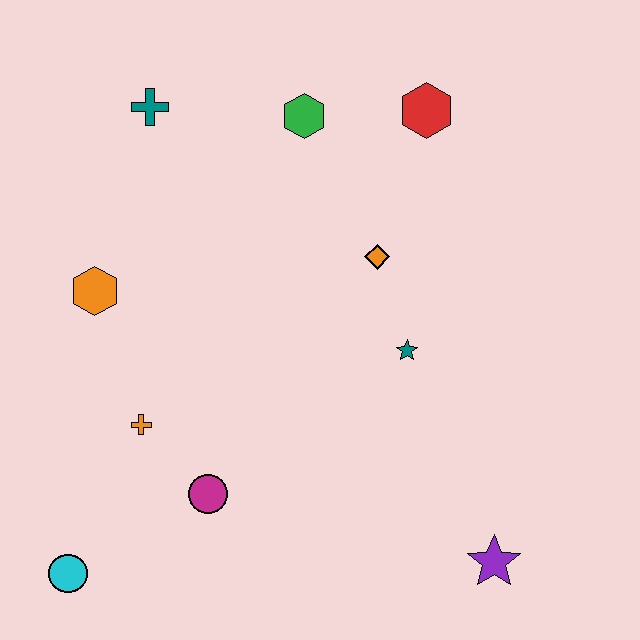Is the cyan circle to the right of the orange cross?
No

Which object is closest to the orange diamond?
The teal star is closest to the orange diamond.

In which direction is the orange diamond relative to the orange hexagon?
The orange diamond is to the right of the orange hexagon.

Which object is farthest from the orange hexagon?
The purple star is farthest from the orange hexagon.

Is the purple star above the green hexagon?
No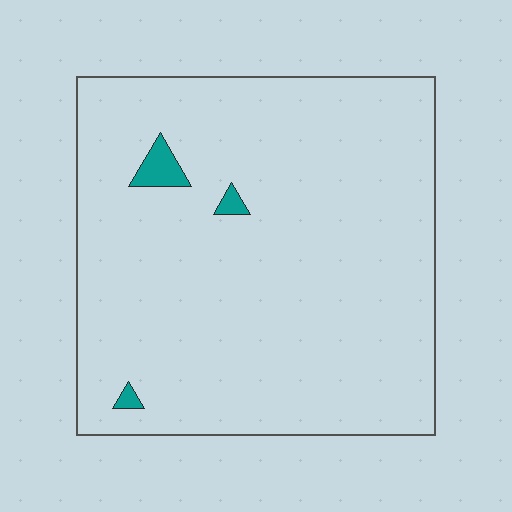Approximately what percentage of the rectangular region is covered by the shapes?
Approximately 0%.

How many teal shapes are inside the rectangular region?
3.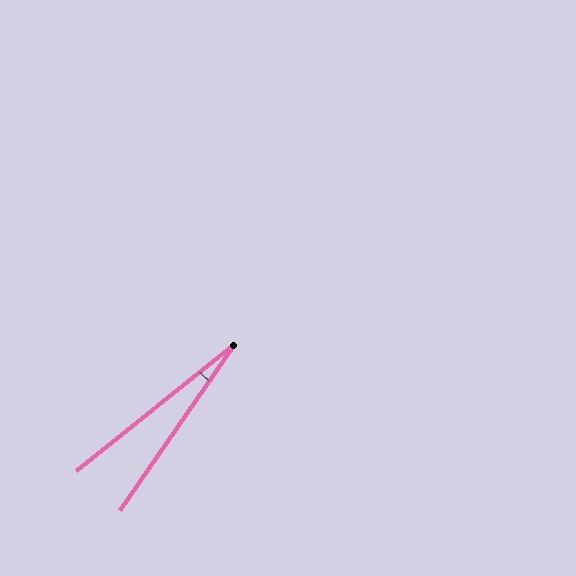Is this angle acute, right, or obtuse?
It is acute.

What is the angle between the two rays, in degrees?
Approximately 17 degrees.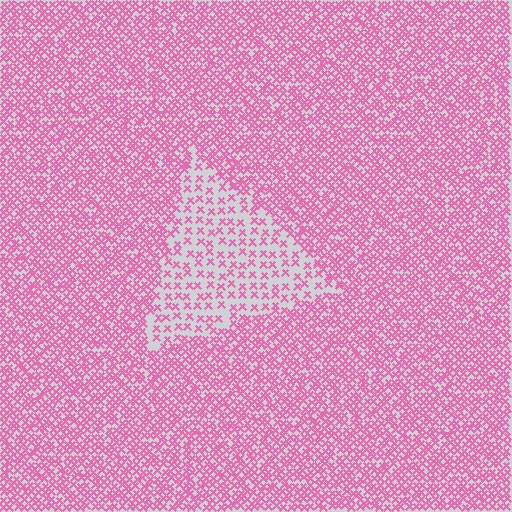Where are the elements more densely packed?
The elements are more densely packed outside the triangle boundary.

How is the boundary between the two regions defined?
The boundary is defined by a change in element density (approximately 2.4x ratio). All elements are the same color, size, and shape.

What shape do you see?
I see a triangle.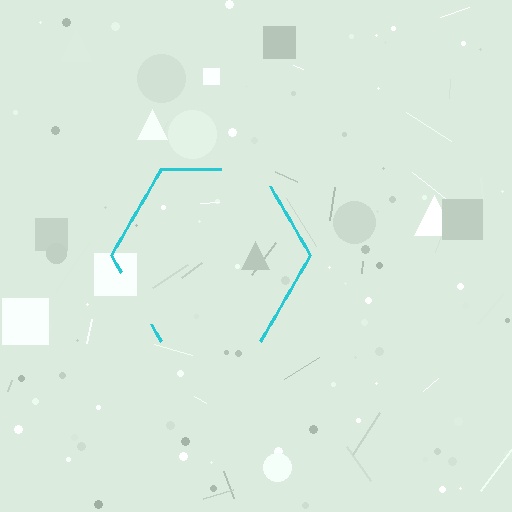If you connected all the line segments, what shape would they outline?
They would outline a hexagon.